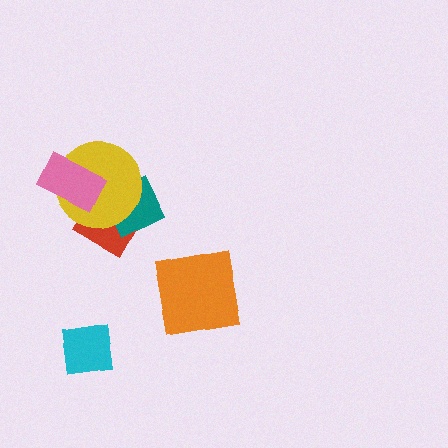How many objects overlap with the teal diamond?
2 objects overlap with the teal diamond.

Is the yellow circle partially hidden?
Yes, it is partially covered by another shape.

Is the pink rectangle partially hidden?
No, no other shape covers it.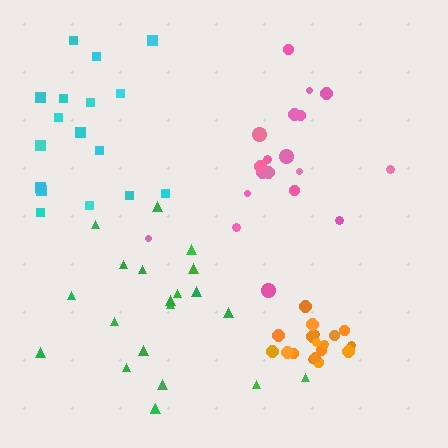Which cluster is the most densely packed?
Orange.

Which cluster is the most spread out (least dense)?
Cyan.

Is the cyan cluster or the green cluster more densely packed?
Green.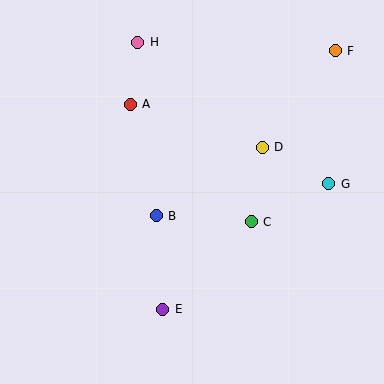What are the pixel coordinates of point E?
Point E is at (163, 309).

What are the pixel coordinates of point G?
Point G is at (329, 184).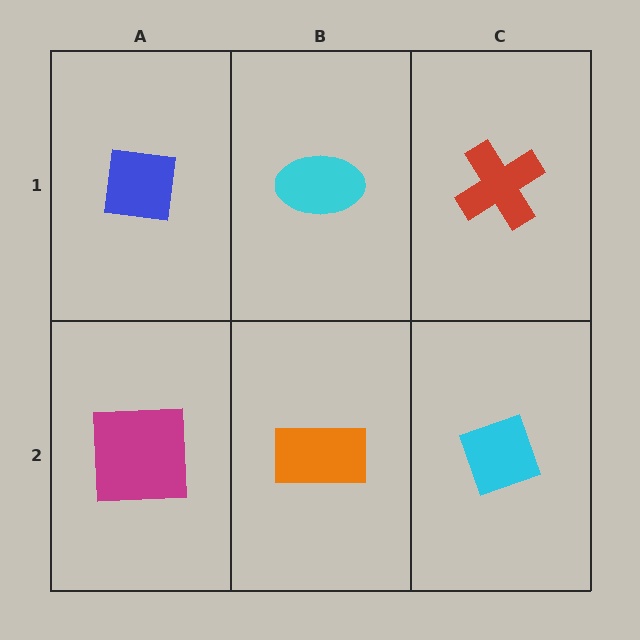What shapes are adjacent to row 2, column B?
A cyan ellipse (row 1, column B), a magenta square (row 2, column A), a cyan diamond (row 2, column C).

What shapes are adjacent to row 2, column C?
A red cross (row 1, column C), an orange rectangle (row 2, column B).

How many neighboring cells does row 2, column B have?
3.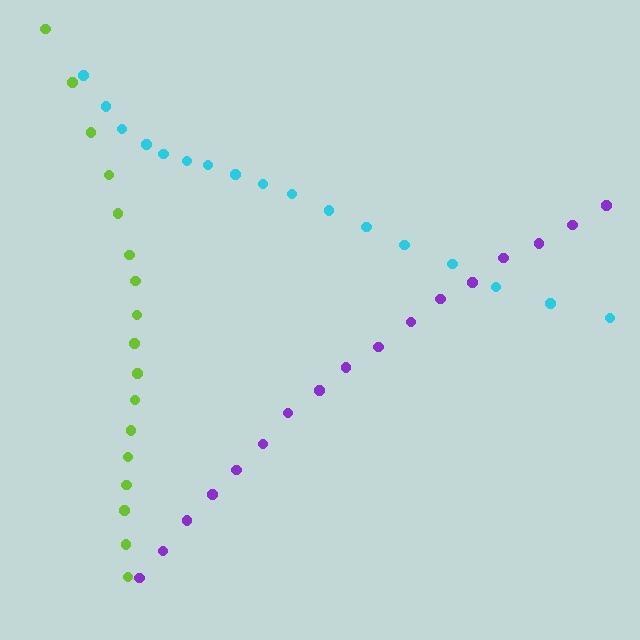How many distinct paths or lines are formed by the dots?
There are 3 distinct paths.